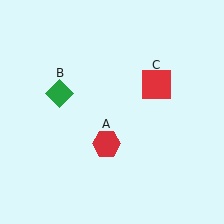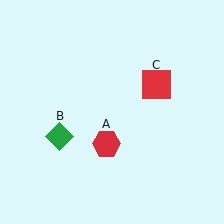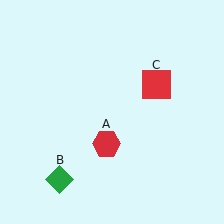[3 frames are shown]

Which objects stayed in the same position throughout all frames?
Red hexagon (object A) and red square (object C) remained stationary.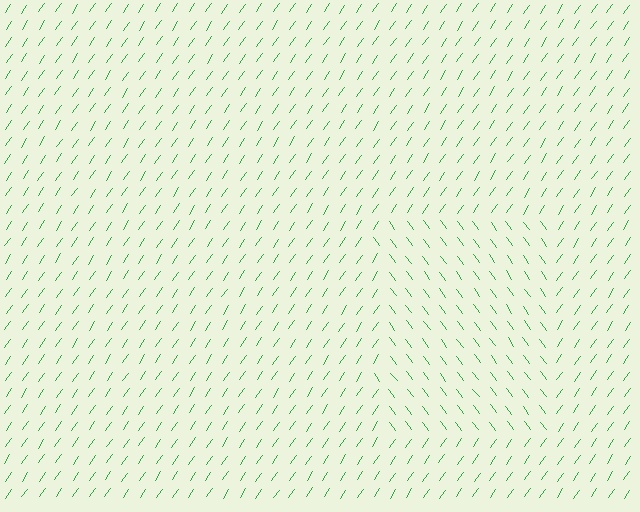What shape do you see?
I see a rectangle.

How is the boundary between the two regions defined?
The boundary is defined purely by a change in line orientation (approximately 71 degrees difference). All lines are the same color and thickness.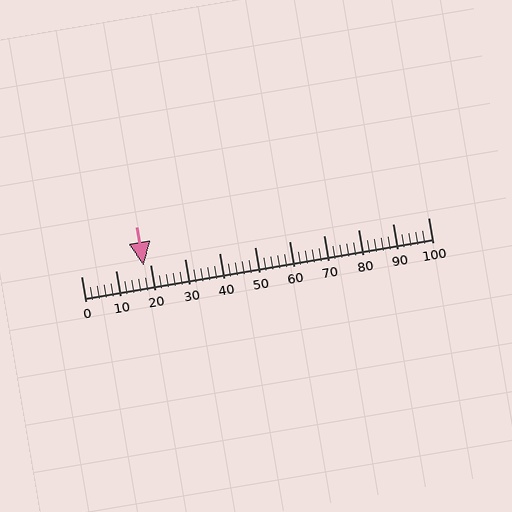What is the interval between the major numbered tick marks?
The major tick marks are spaced 10 units apart.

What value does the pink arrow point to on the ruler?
The pink arrow points to approximately 18.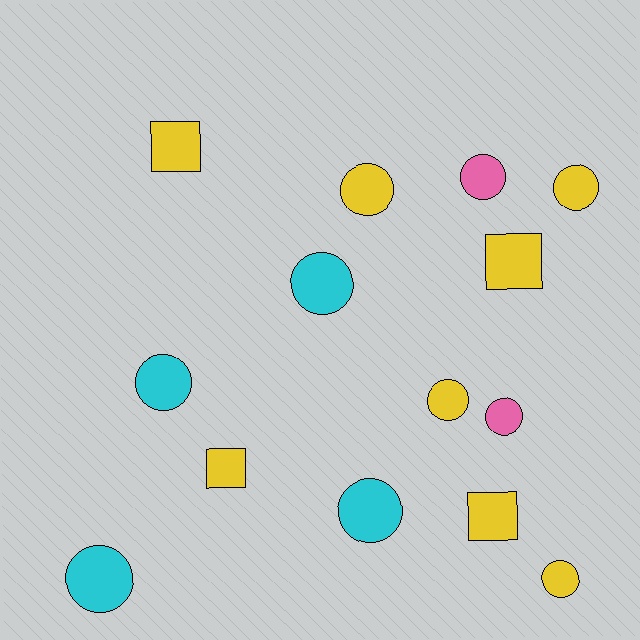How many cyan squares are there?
There are no cyan squares.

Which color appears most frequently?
Yellow, with 8 objects.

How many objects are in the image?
There are 14 objects.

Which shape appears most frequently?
Circle, with 10 objects.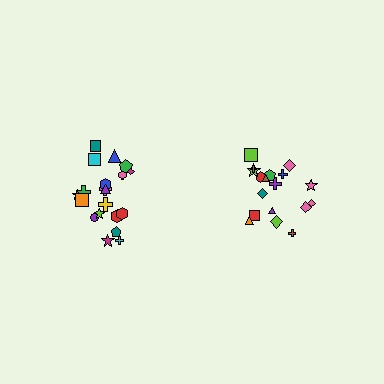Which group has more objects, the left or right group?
The left group.